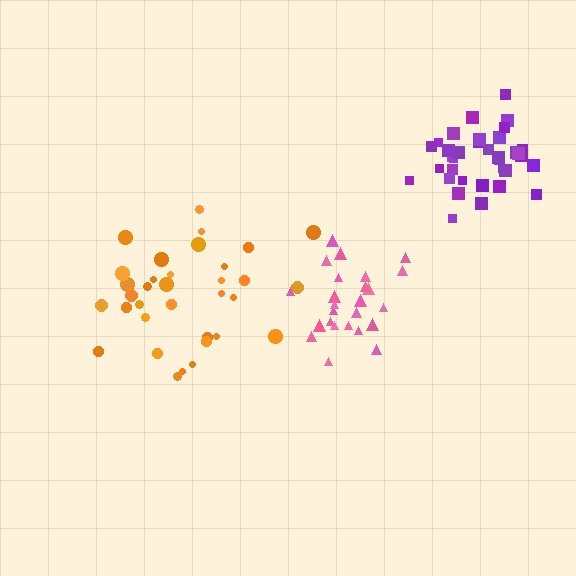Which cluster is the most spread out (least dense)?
Orange.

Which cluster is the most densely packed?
Purple.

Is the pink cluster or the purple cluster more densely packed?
Purple.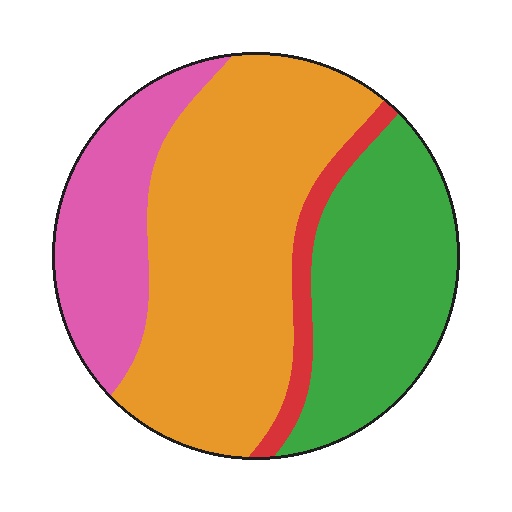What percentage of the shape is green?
Green covers 28% of the shape.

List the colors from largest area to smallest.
From largest to smallest: orange, green, pink, red.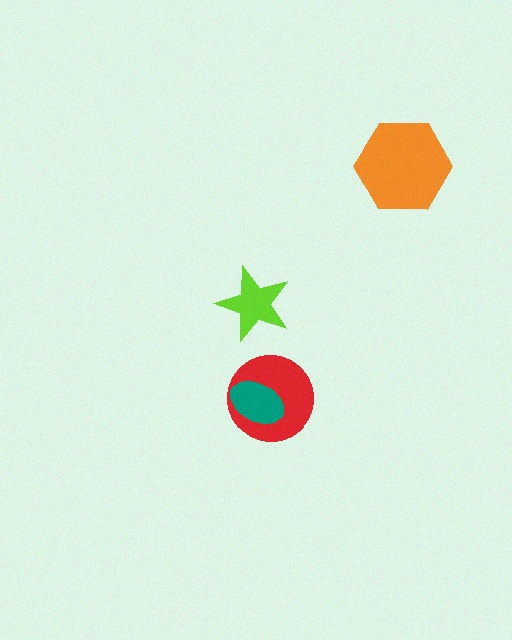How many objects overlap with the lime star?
0 objects overlap with the lime star.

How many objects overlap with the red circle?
1 object overlaps with the red circle.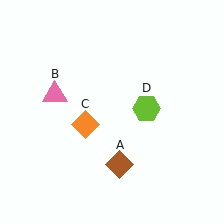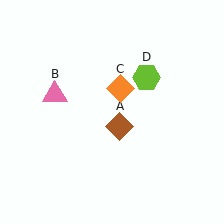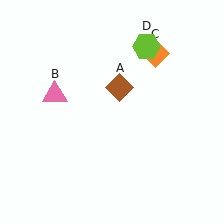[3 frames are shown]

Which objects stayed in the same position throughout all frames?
Pink triangle (object B) remained stationary.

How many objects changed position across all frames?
3 objects changed position: brown diamond (object A), orange diamond (object C), lime hexagon (object D).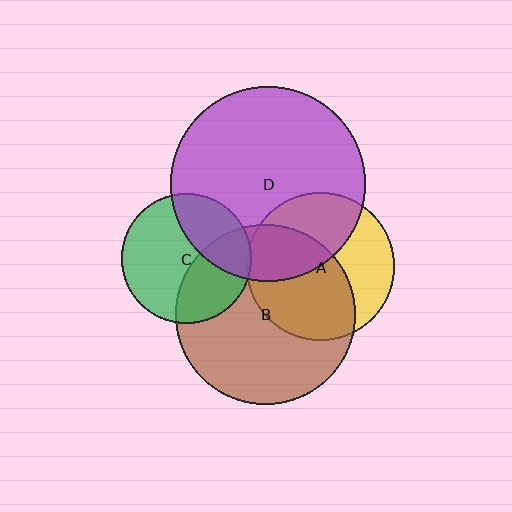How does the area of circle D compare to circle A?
Approximately 1.7 times.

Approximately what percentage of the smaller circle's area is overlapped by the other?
Approximately 5%.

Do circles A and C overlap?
Yes.